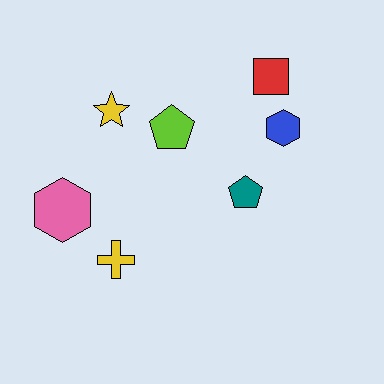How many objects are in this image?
There are 7 objects.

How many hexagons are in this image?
There are 2 hexagons.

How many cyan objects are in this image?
There are no cyan objects.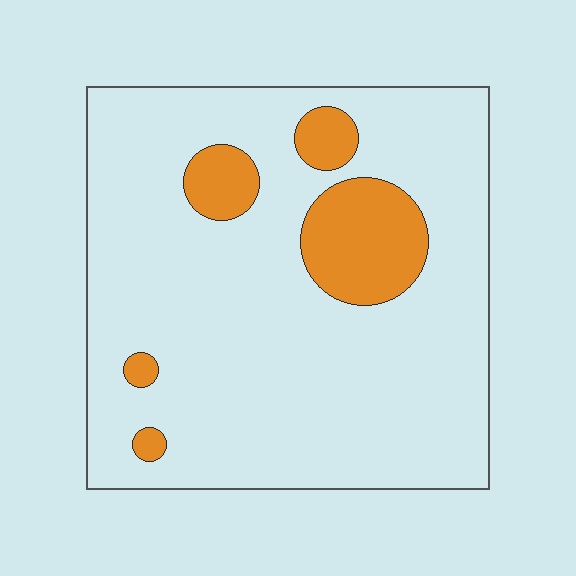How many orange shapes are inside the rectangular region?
5.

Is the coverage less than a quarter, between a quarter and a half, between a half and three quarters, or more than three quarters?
Less than a quarter.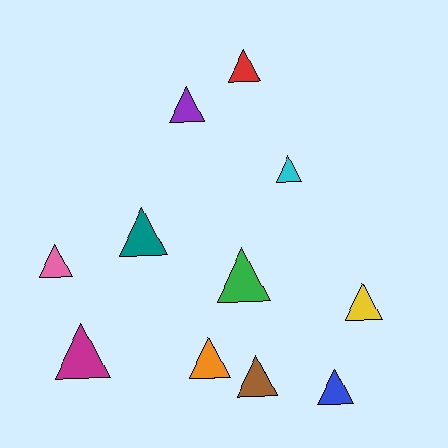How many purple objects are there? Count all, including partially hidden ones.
There is 1 purple object.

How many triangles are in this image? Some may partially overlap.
There are 11 triangles.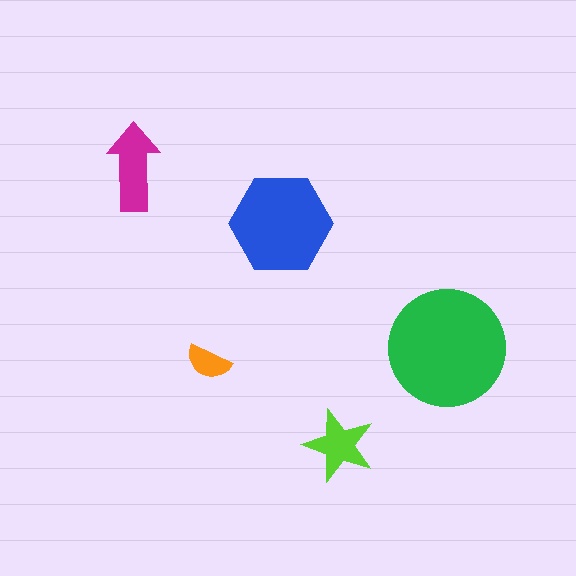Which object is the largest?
The green circle.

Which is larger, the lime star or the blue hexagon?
The blue hexagon.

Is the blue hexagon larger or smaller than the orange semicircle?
Larger.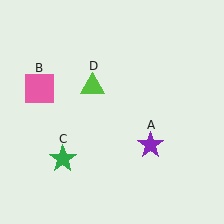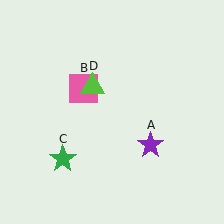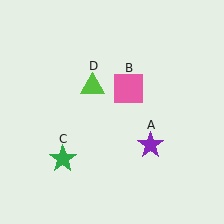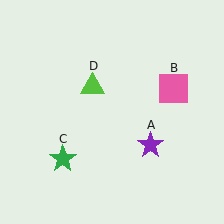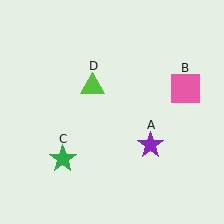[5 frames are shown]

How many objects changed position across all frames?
1 object changed position: pink square (object B).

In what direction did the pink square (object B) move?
The pink square (object B) moved right.